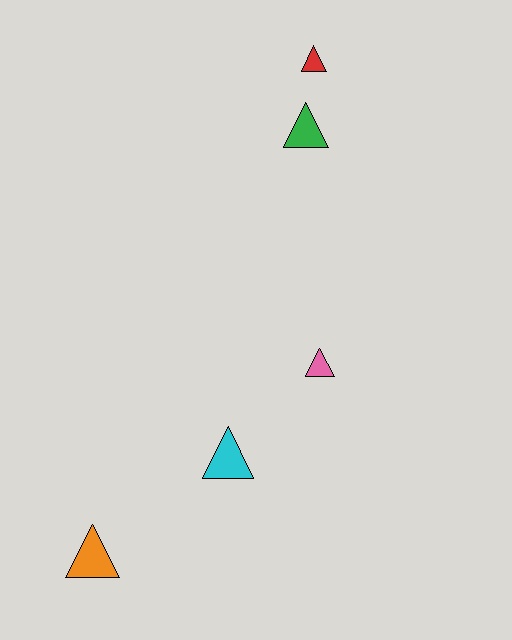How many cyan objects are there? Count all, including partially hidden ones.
There is 1 cyan object.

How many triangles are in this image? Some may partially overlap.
There are 5 triangles.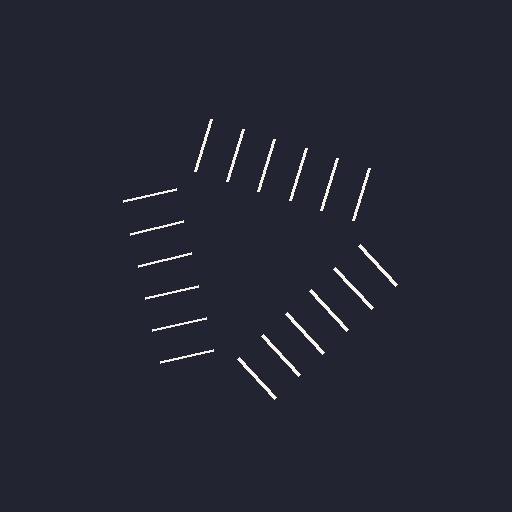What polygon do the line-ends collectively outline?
An illusory triangle — the line segments terminate on its edges but no continuous stroke is drawn.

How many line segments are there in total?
18 — 6 along each of the 3 edges.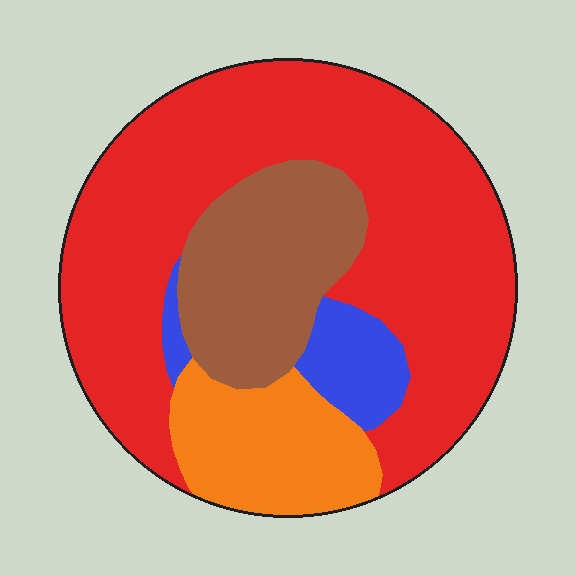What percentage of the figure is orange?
Orange covers roughly 15% of the figure.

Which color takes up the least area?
Blue, at roughly 5%.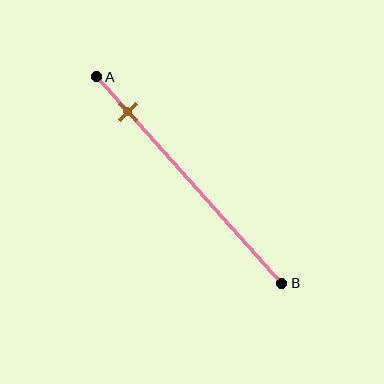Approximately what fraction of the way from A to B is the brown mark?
The brown mark is approximately 15% of the way from A to B.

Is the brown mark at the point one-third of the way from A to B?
No, the mark is at about 15% from A, not at the 33% one-third point.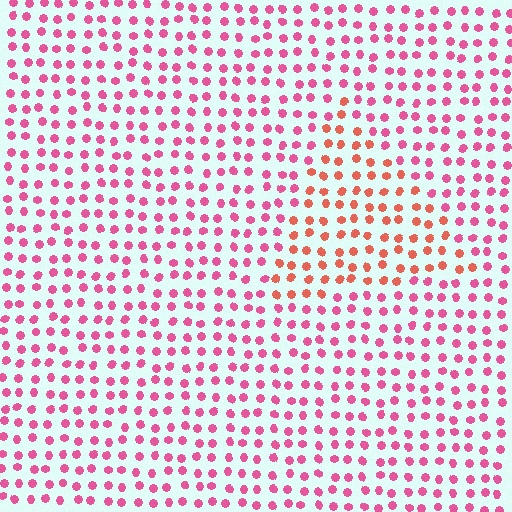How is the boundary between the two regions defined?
The boundary is defined purely by a slight shift in hue (about 35 degrees). Spacing, size, and orientation are identical on both sides.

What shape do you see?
I see a triangle.